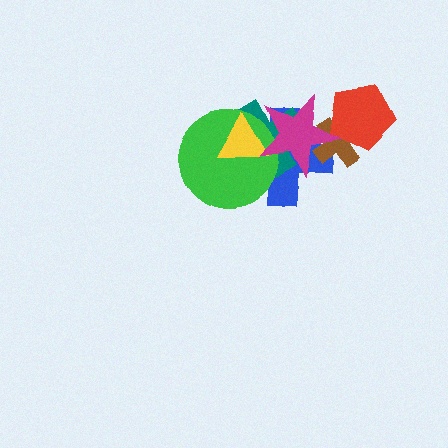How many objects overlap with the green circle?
4 objects overlap with the green circle.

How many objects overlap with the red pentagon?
2 objects overlap with the red pentagon.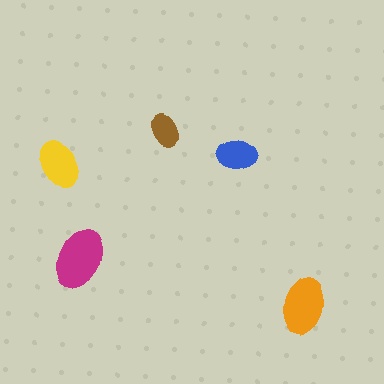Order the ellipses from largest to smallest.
the magenta one, the orange one, the yellow one, the blue one, the brown one.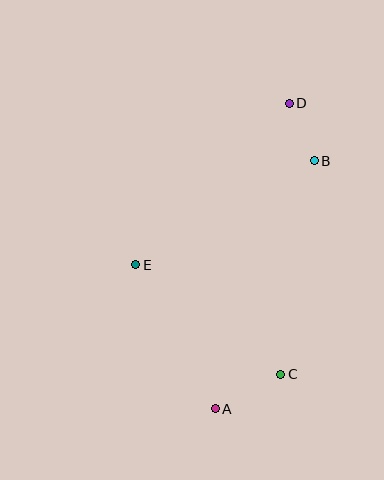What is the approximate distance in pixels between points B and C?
The distance between B and C is approximately 216 pixels.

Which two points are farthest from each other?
Points A and D are farthest from each other.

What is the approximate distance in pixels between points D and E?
The distance between D and E is approximately 223 pixels.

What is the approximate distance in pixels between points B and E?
The distance between B and E is approximately 206 pixels.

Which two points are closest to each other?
Points B and D are closest to each other.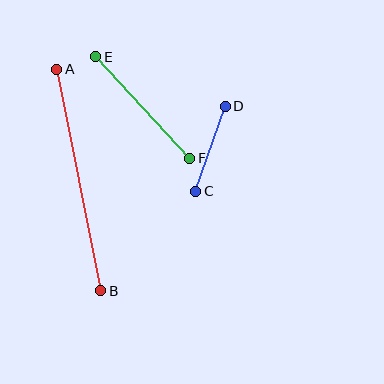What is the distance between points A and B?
The distance is approximately 226 pixels.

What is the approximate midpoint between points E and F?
The midpoint is at approximately (143, 108) pixels.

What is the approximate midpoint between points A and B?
The midpoint is at approximately (79, 180) pixels.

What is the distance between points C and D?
The distance is approximately 90 pixels.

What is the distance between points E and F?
The distance is approximately 138 pixels.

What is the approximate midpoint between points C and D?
The midpoint is at approximately (210, 149) pixels.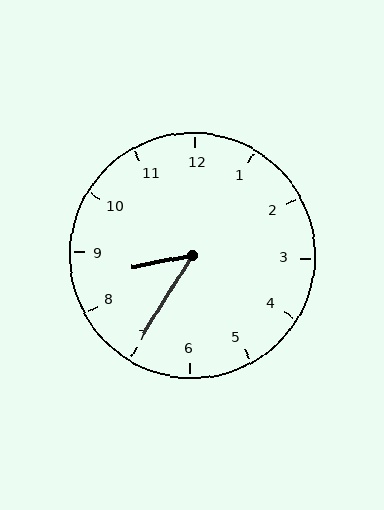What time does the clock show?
8:35.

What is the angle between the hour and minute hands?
Approximately 48 degrees.